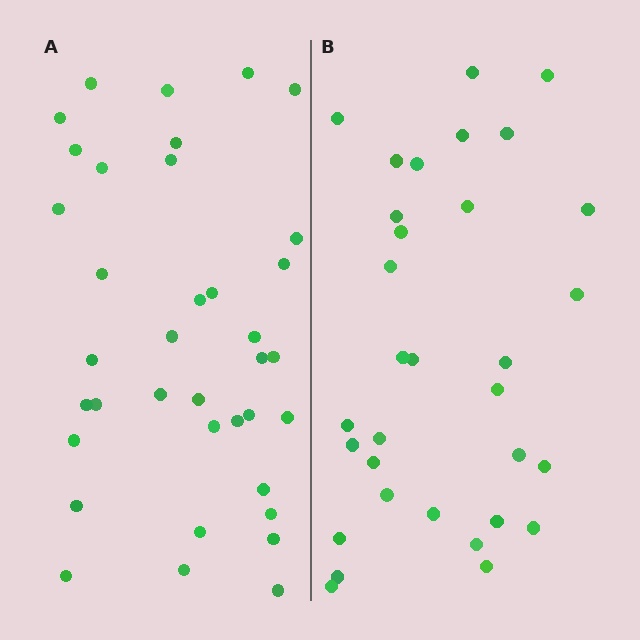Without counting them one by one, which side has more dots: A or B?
Region A (the left region) has more dots.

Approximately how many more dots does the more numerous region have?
Region A has about 5 more dots than region B.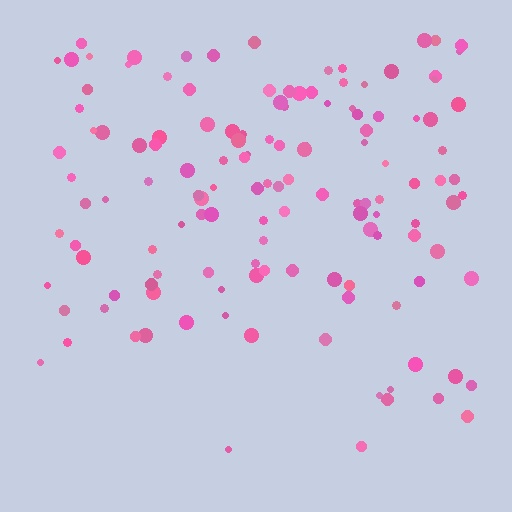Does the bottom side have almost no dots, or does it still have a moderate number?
Still a moderate number, just noticeably fewer than the top.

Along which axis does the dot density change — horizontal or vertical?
Vertical.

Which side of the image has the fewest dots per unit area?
The bottom.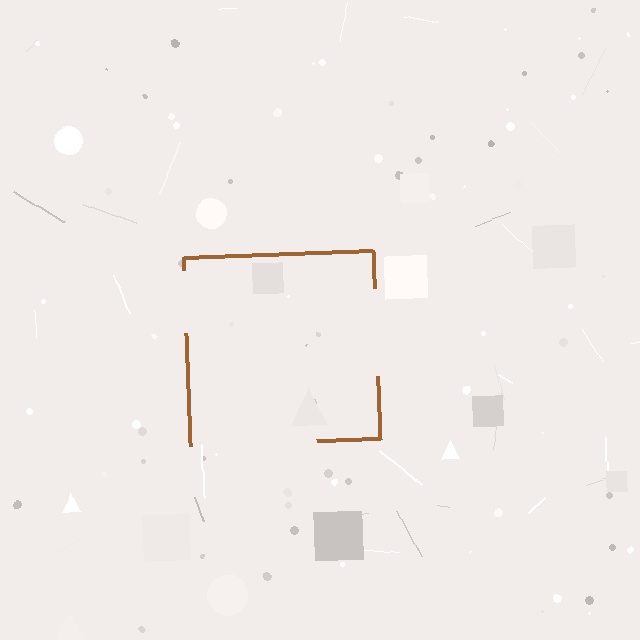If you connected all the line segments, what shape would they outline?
They would outline a square.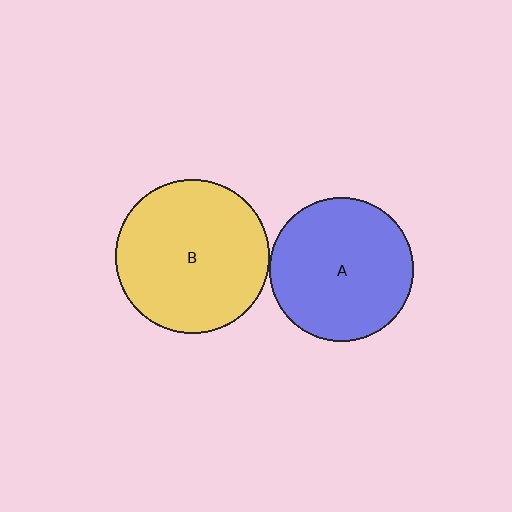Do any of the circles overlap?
No, none of the circles overlap.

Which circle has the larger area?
Circle B (yellow).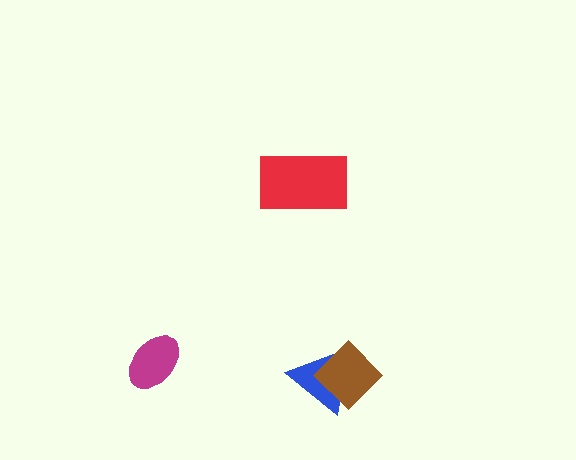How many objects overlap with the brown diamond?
1 object overlaps with the brown diamond.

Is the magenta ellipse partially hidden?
No, no other shape covers it.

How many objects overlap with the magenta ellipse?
0 objects overlap with the magenta ellipse.